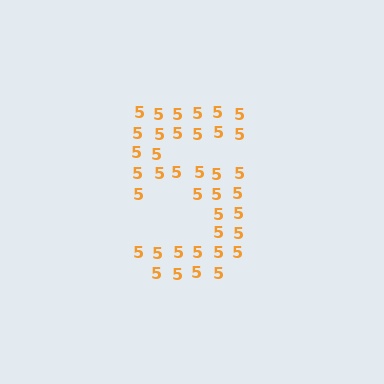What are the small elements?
The small elements are digit 5's.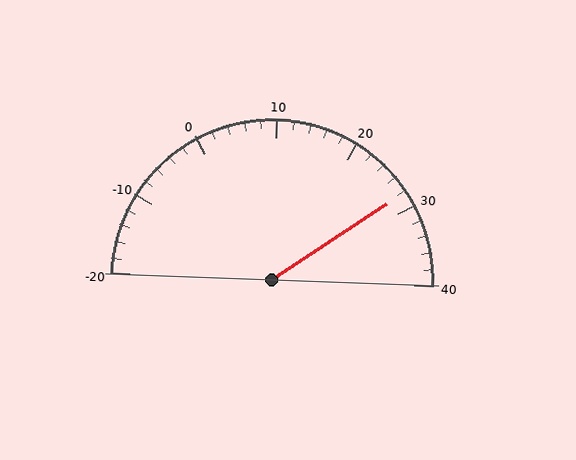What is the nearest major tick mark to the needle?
The nearest major tick mark is 30.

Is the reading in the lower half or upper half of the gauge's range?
The reading is in the upper half of the range (-20 to 40).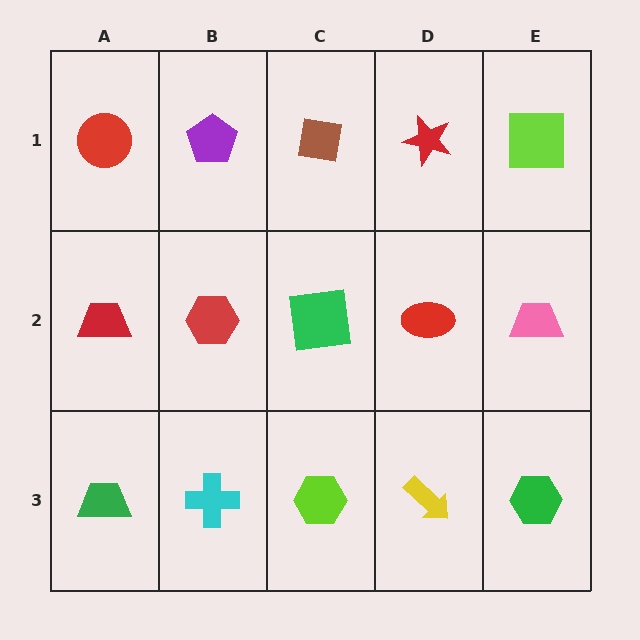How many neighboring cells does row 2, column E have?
3.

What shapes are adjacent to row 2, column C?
A brown square (row 1, column C), a lime hexagon (row 3, column C), a red hexagon (row 2, column B), a red ellipse (row 2, column D).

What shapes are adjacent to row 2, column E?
A lime square (row 1, column E), a green hexagon (row 3, column E), a red ellipse (row 2, column D).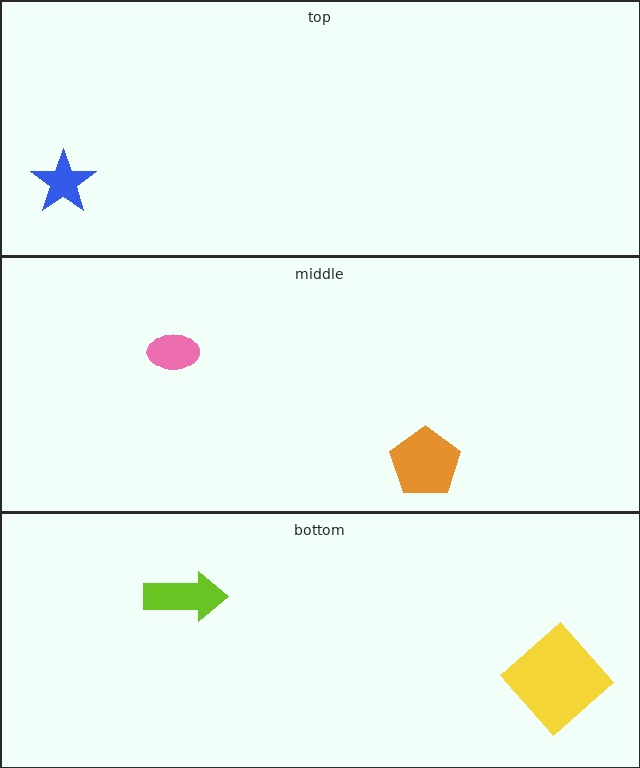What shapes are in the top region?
The blue star.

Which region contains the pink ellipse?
The middle region.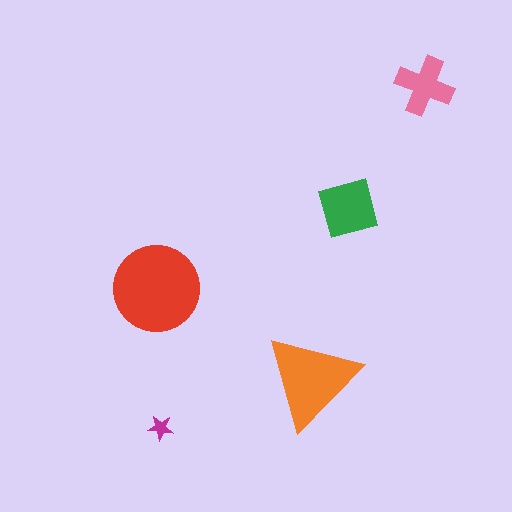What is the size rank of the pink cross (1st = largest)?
4th.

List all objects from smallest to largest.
The magenta star, the pink cross, the green square, the orange triangle, the red circle.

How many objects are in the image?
There are 5 objects in the image.